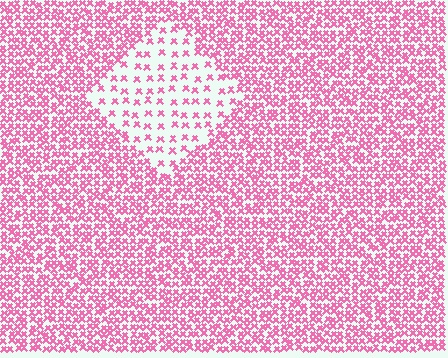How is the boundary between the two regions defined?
The boundary is defined by a change in element density (approximately 2.8x ratio). All elements are the same color, size, and shape.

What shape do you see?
I see a diamond.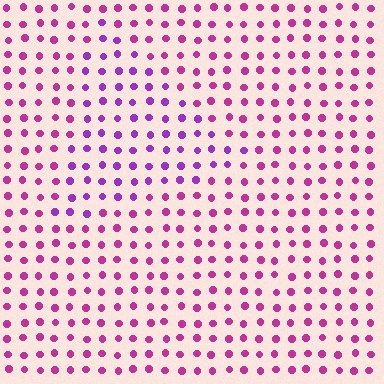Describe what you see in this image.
The image is filled with small magenta elements in a uniform arrangement. A triangle-shaped region is visible where the elements are tinted to a slightly different hue, forming a subtle color boundary.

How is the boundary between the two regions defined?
The boundary is defined purely by a slight shift in hue (about 32 degrees). Spacing, size, and orientation are identical on both sides.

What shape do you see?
I see a triangle.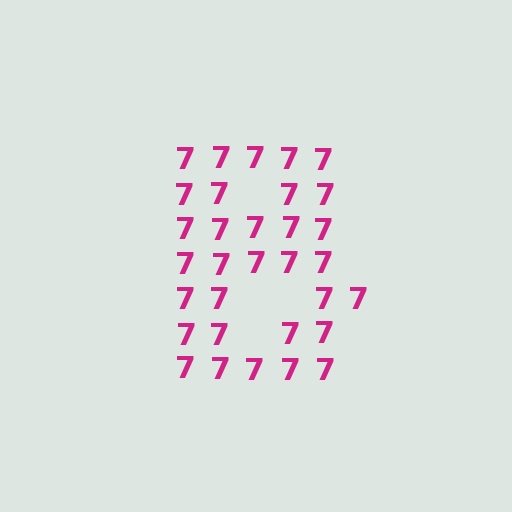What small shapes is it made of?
It is made of small digit 7's.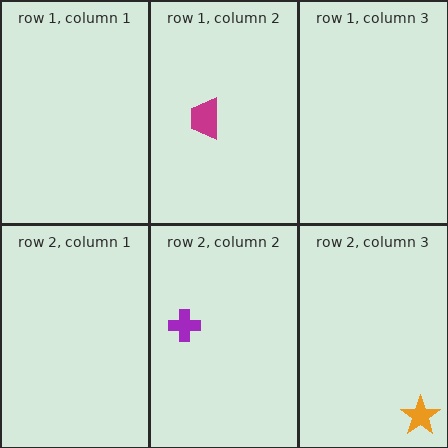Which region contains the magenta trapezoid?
The row 1, column 2 region.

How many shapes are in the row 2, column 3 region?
1.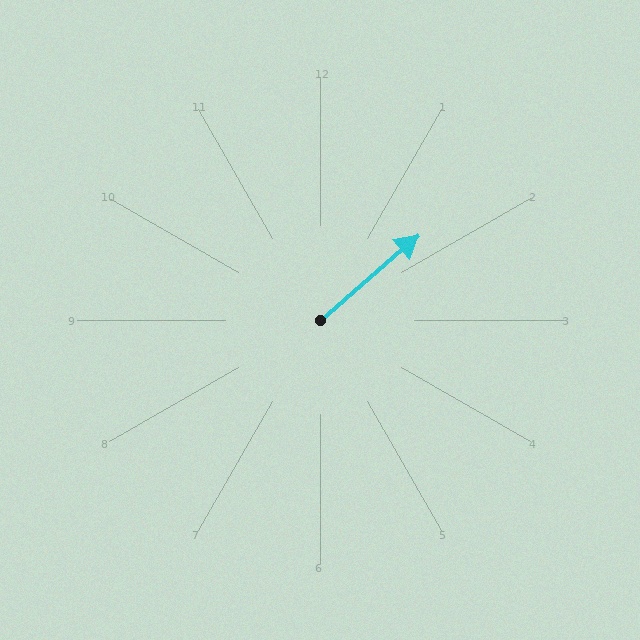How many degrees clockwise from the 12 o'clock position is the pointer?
Approximately 49 degrees.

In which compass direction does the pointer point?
Northeast.